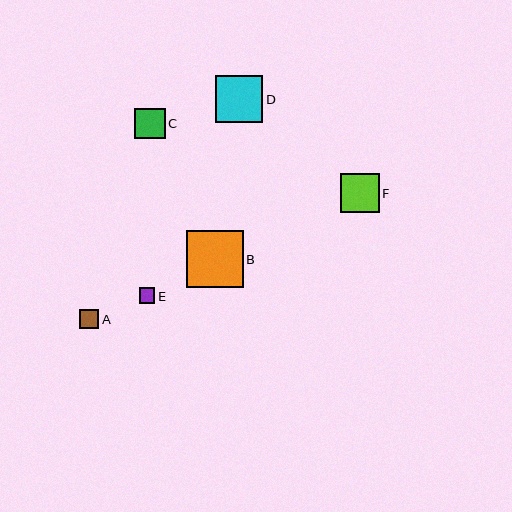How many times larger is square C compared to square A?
Square C is approximately 1.6 times the size of square A.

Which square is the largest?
Square B is the largest with a size of approximately 57 pixels.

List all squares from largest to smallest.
From largest to smallest: B, D, F, C, A, E.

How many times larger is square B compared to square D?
Square B is approximately 1.2 times the size of square D.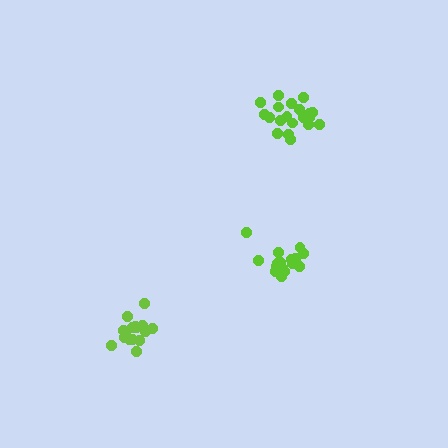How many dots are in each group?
Group 1: 20 dots, Group 2: 17 dots, Group 3: 16 dots (53 total).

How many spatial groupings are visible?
There are 3 spatial groupings.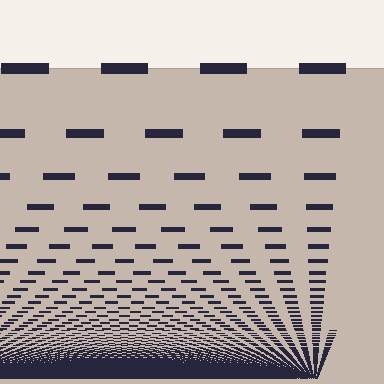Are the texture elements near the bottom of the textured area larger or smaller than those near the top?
Smaller. The gradient is inverted — elements near the bottom are smaller and denser.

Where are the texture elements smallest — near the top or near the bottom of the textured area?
Near the bottom.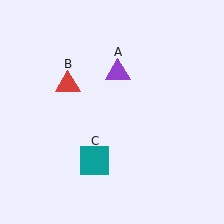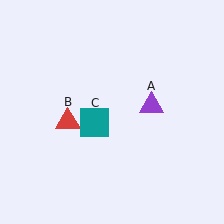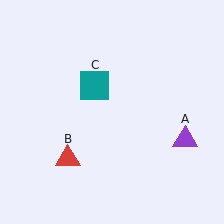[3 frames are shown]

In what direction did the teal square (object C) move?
The teal square (object C) moved up.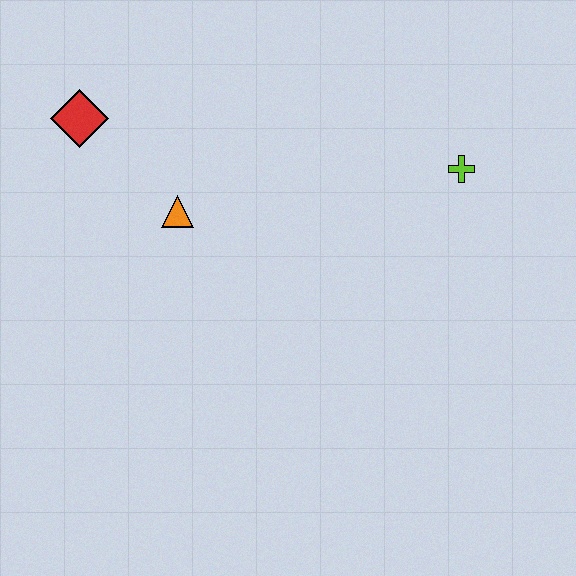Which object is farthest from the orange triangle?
The lime cross is farthest from the orange triangle.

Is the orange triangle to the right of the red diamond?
Yes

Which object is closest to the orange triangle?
The red diamond is closest to the orange triangle.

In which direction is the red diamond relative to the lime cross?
The red diamond is to the left of the lime cross.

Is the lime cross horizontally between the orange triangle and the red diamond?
No